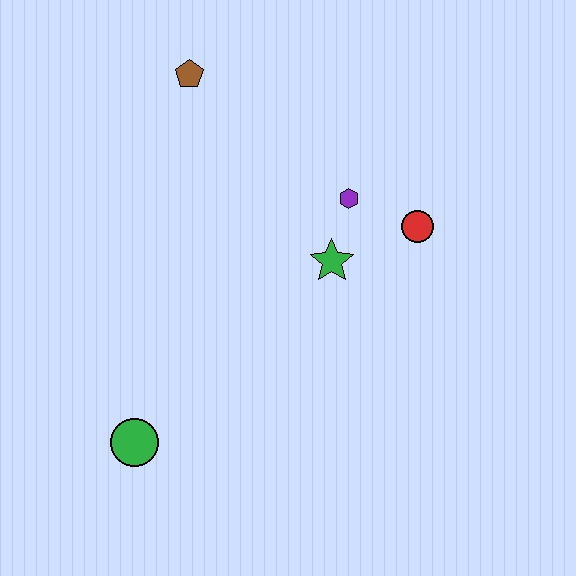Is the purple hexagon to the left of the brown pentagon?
No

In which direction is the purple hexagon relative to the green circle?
The purple hexagon is above the green circle.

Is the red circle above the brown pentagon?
No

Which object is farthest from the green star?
The green circle is farthest from the green star.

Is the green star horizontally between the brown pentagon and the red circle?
Yes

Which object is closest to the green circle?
The green star is closest to the green circle.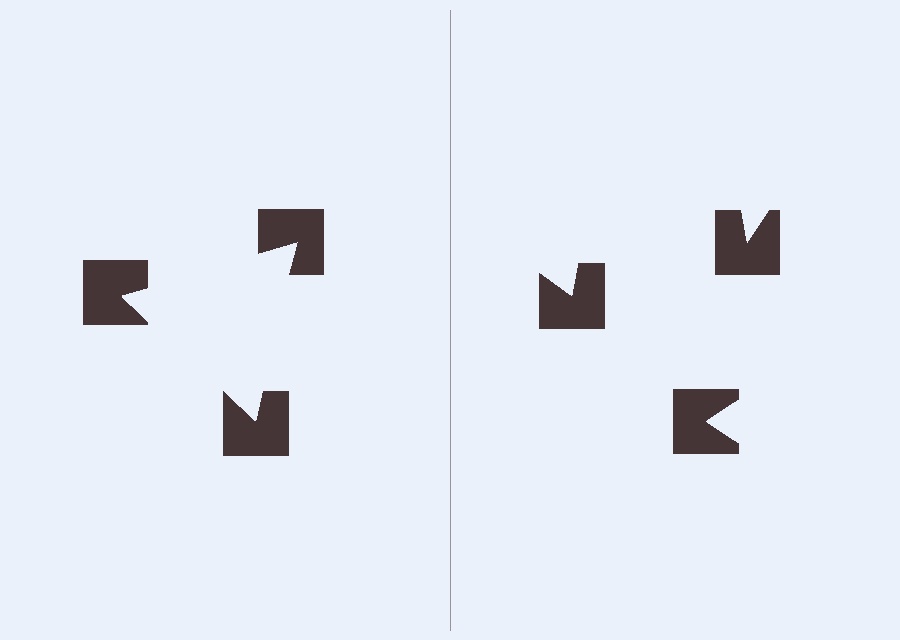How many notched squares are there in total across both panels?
6 — 3 on each side.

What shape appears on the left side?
An illusory triangle.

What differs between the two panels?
The notched squares are positioned identically on both sides; only the wedge orientations differ. On the left they align to a triangle; on the right they are misaligned.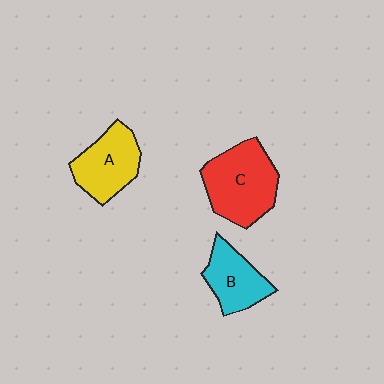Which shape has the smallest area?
Shape B (cyan).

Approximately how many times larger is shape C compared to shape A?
Approximately 1.3 times.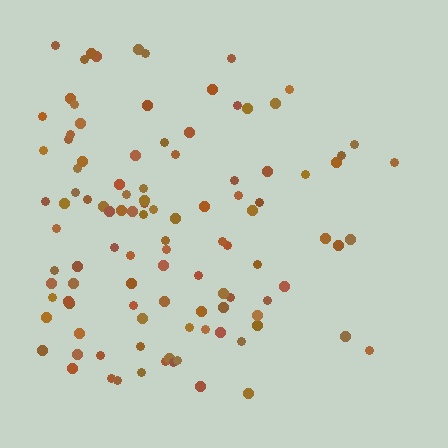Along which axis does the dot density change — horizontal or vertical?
Horizontal.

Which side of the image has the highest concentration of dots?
The left.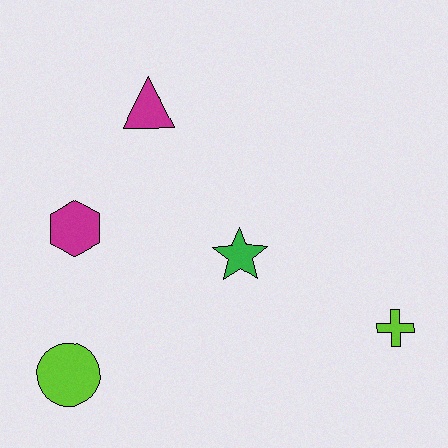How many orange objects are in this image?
There are no orange objects.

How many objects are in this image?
There are 5 objects.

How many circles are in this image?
There is 1 circle.